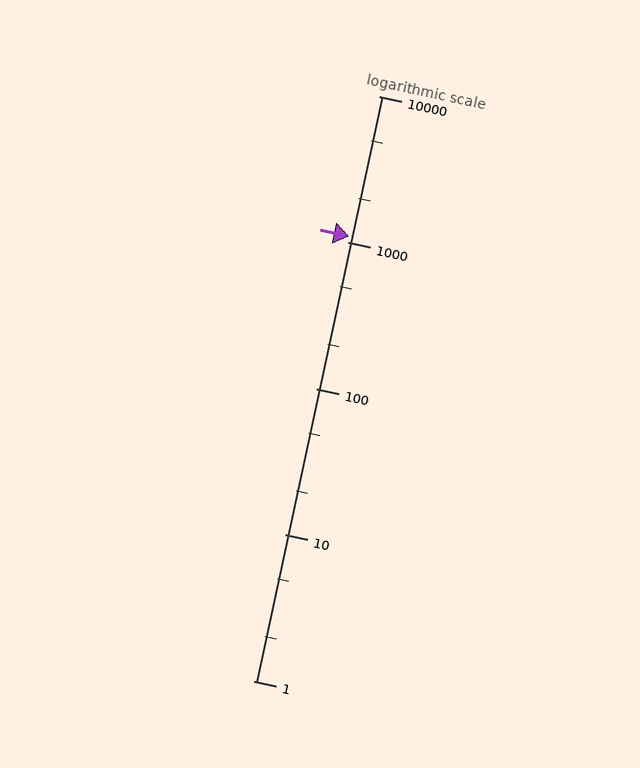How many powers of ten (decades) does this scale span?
The scale spans 4 decades, from 1 to 10000.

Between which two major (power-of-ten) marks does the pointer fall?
The pointer is between 1000 and 10000.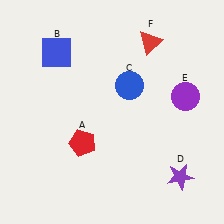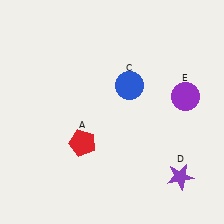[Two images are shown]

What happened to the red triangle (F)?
The red triangle (F) was removed in Image 2. It was in the top-right area of Image 1.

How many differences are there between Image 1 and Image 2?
There are 2 differences between the two images.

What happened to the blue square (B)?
The blue square (B) was removed in Image 2. It was in the top-left area of Image 1.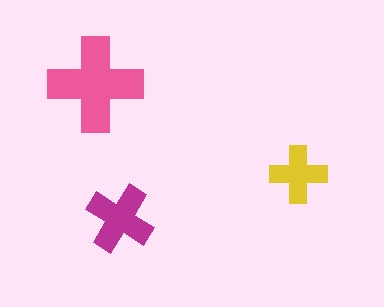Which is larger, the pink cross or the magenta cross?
The pink one.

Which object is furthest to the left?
The pink cross is leftmost.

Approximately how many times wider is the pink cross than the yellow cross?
About 1.5 times wider.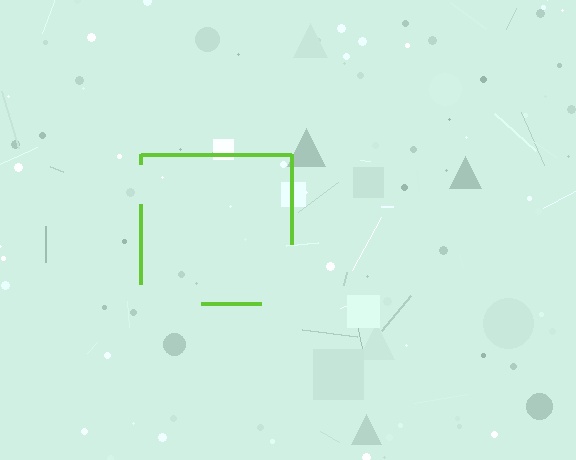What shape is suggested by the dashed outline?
The dashed outline suggests a square.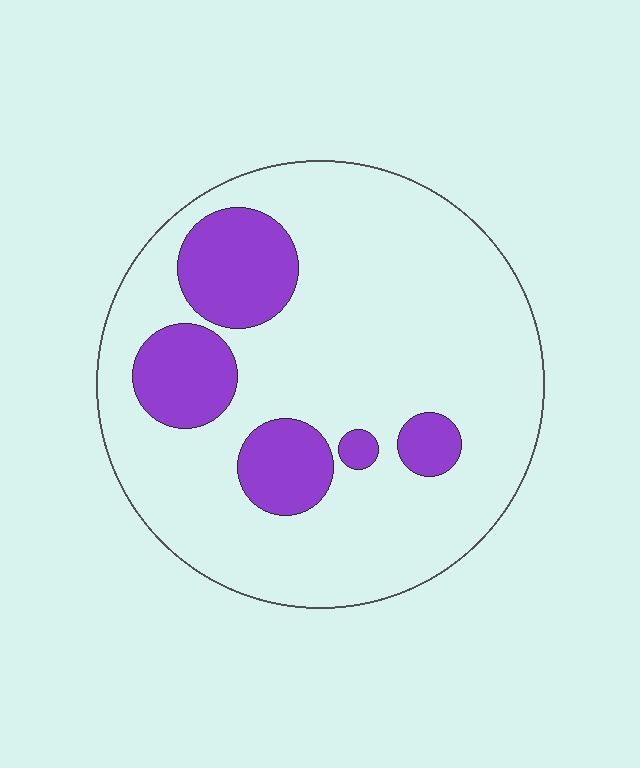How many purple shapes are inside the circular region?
5.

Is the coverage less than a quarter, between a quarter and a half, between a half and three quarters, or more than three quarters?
Less than a quarter.